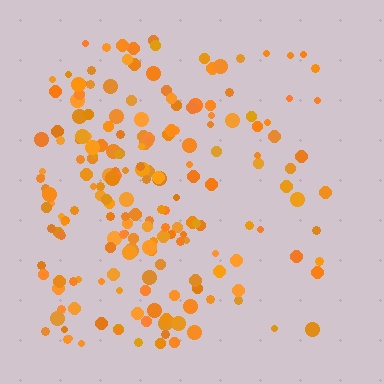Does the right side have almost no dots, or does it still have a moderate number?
Still a moderate number, just noticeably fewer than the left.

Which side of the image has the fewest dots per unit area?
The right.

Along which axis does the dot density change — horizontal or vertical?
Horizontal.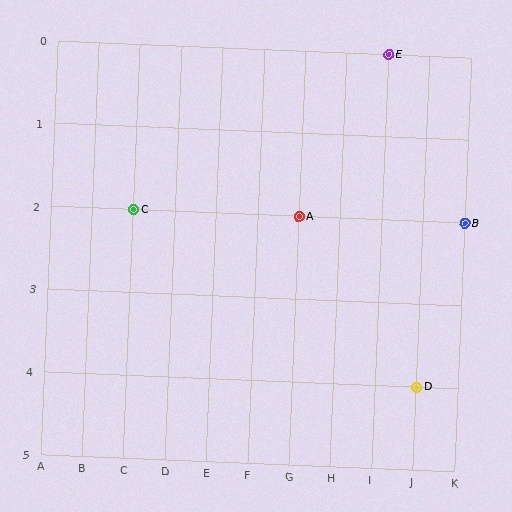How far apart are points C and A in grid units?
Points C and A are 4 columns apart.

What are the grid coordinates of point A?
Point A is at grid coordinates (G, 2).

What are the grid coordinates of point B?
Point B is at grid coordinates (K, 2).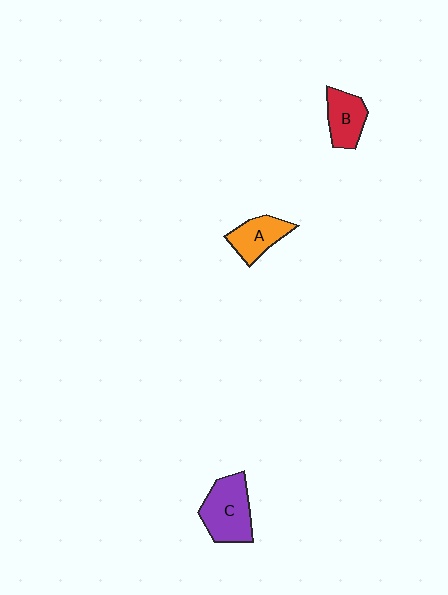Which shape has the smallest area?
Shape A (orange).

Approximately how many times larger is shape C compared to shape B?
Approximately 1.5 times.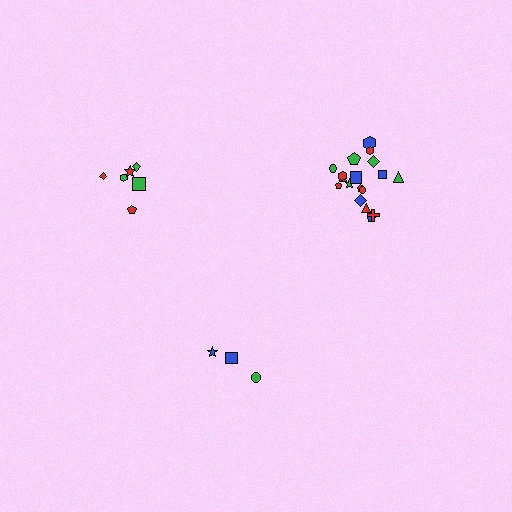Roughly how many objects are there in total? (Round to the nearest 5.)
Roughly 25 objects in total.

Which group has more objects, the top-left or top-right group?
The top-right group.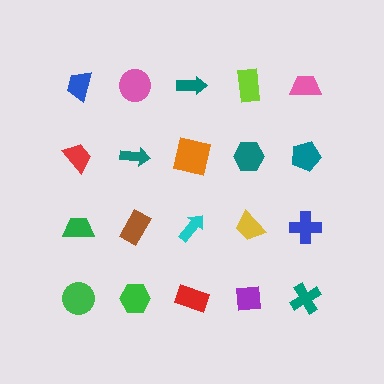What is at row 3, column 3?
A cyan arrow.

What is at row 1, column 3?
A teal arrow.